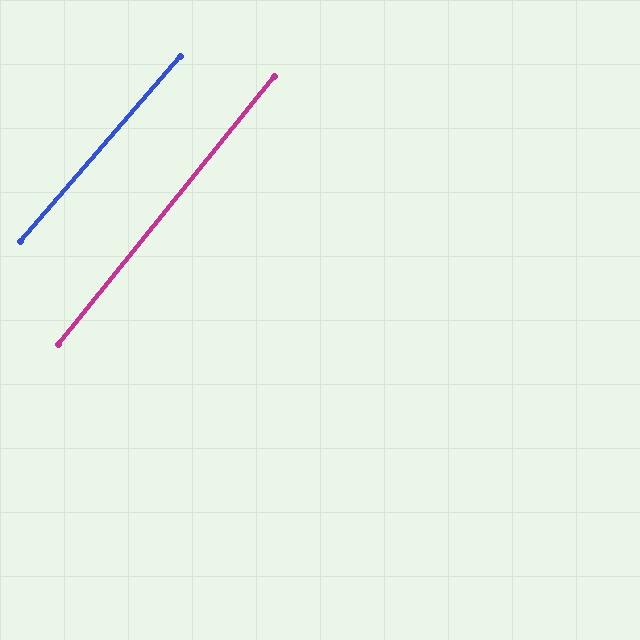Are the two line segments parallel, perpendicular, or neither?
Parallel — their directions differ by only 1.9°.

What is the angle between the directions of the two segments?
Approximately 2 degrees.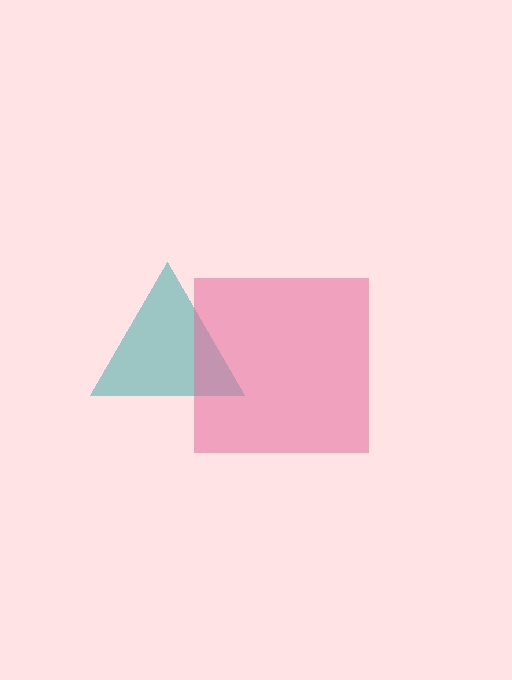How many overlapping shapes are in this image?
There are 2 overlapping shapes in the image.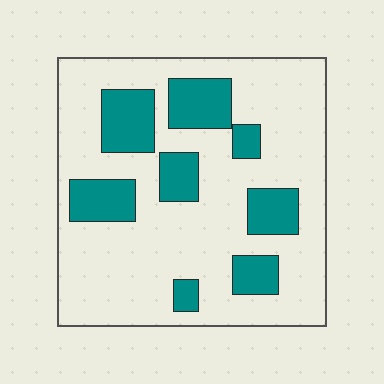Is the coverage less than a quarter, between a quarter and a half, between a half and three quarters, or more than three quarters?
Less than a quarter.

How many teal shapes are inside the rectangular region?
8.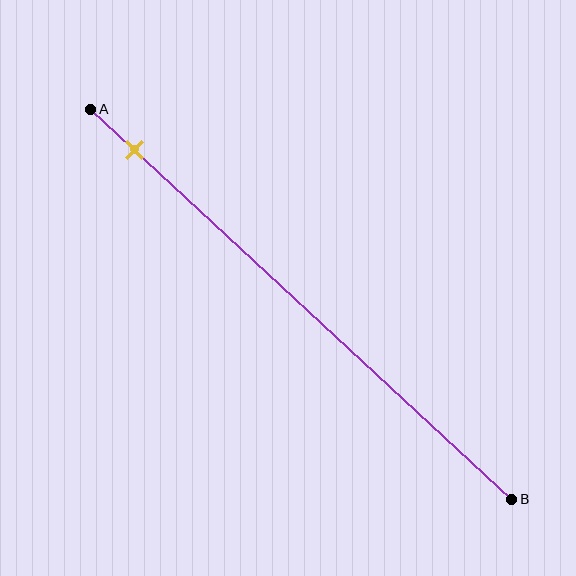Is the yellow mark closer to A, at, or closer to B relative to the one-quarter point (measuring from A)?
The yellow mark is closer to point A than the one-quarter point of segment AB.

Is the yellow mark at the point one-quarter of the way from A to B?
No, the mark is at about 10% from A, not at the 25% one-quarter point.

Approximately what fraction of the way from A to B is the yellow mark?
The yellow mark is approximately 10% of the way from A to B.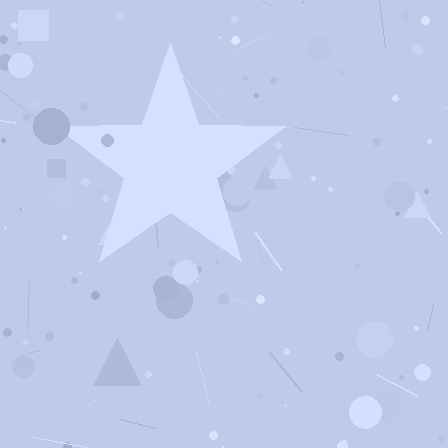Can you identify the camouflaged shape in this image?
The camouflaged shape is a star.